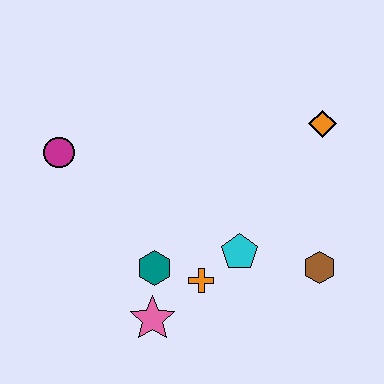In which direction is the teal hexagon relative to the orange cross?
The teal hexagon is to the left of the orange cross.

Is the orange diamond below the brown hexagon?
No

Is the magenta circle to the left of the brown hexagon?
Yes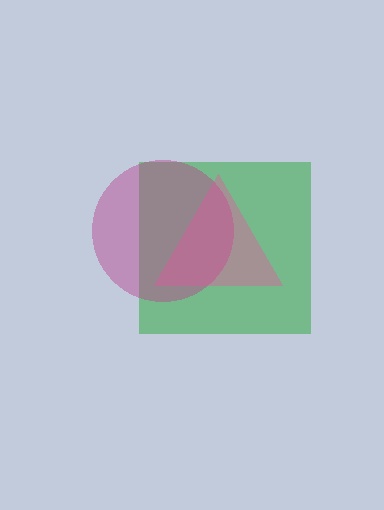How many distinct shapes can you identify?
There are 3 distinct shapes: a green square, a magenta circle, a pink triangle.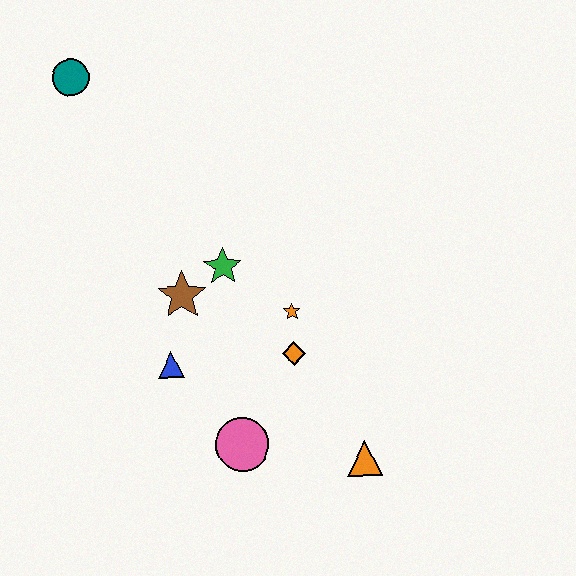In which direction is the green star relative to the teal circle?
The green star is below the teal circle.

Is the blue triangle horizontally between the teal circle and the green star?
Yes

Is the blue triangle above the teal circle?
No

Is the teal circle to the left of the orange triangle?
Yes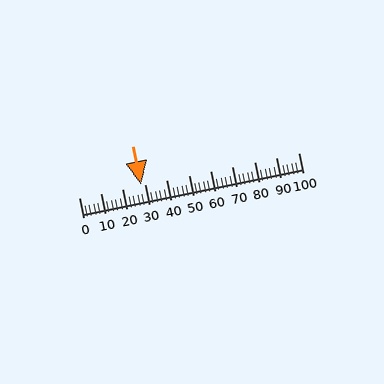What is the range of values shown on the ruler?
The ruler shows values from 0 to 100.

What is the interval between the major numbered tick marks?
The major tick marks are spaced 10 units apart.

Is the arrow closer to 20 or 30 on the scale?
The arrow is closer to 30.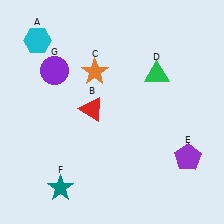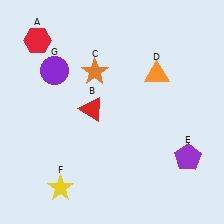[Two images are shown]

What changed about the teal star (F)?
In Image 1, F is teal. In Image 2, it changed to yellow.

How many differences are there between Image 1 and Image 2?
There are 3 differences between the two images.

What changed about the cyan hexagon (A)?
In Image 1, A is cyan. In Image 2, it changed to red.